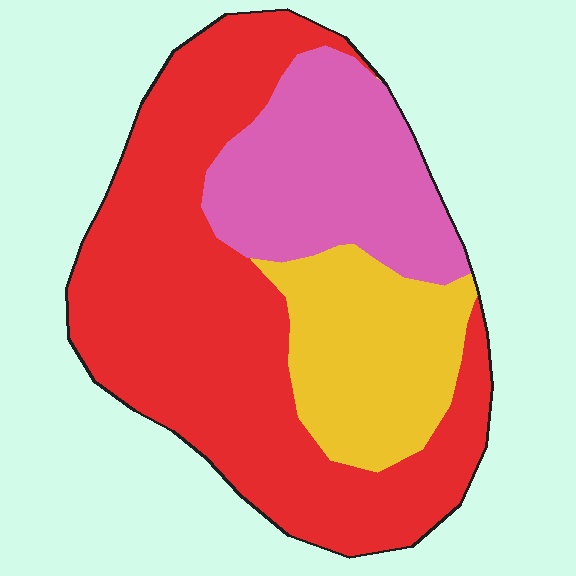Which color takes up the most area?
Red, at roughly 55%.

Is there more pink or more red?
Red.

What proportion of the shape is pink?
Pink covers about 25% of the shape.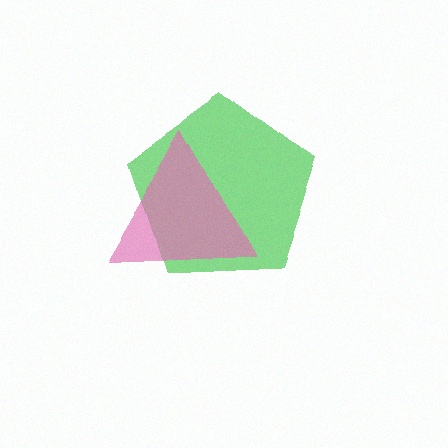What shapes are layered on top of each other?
The layered shapes are: a green pentagon, a pink triangle.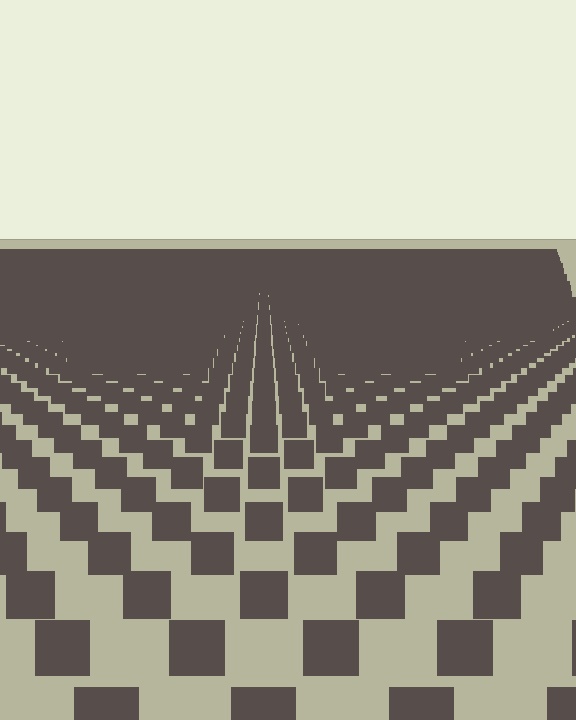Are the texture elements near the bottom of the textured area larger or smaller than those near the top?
Larger. Near the bottom, elements are closer to the viewer and appear at a bigger on-screen size.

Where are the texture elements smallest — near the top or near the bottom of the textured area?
Near the top.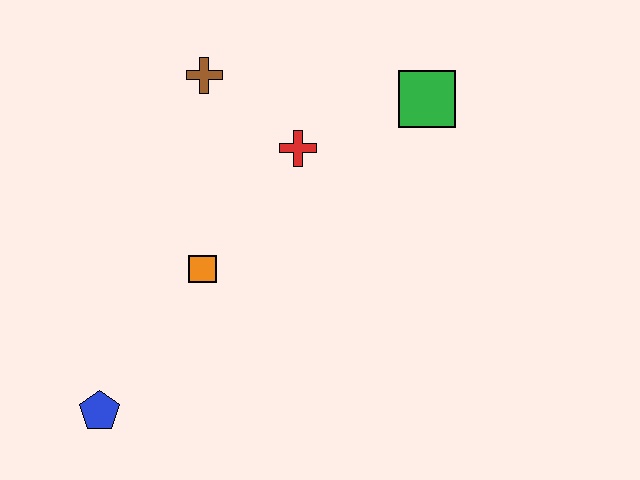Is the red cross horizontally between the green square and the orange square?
Yes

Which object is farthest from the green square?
The blue pentagon is farthest from the green square.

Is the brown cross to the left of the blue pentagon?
No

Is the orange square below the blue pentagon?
No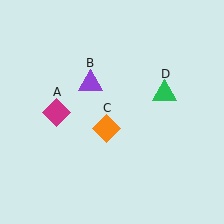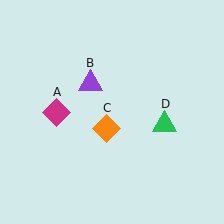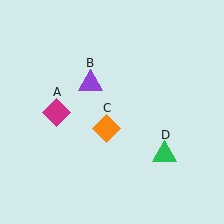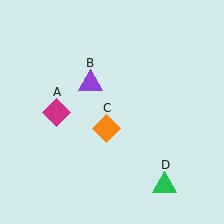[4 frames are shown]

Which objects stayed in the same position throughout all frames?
Magenta diamond (object A) and purple triangle (object B) and orange diamond (object C) remained stationary.